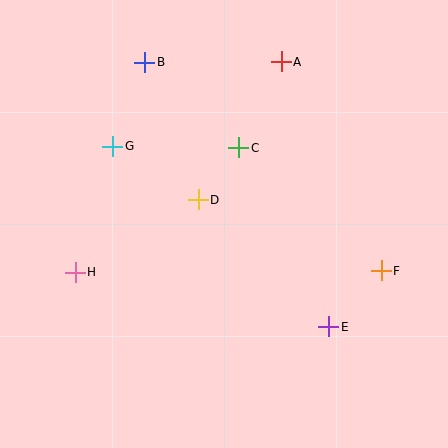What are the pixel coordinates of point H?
Point H is at (75, 272).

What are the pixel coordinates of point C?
Point C is at (239, 148).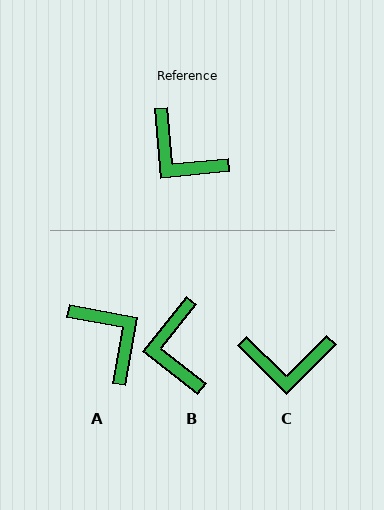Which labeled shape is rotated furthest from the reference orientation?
A, about 165 degrees away.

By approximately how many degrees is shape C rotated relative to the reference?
Approximately 40 degrees counter-clockwise.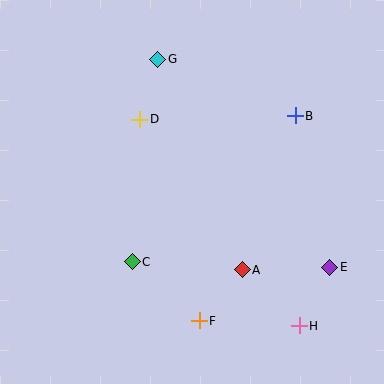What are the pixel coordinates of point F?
Point F is at (199, 321).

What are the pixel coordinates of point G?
Point G is at (158, 59).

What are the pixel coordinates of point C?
Point C is at (132, 262).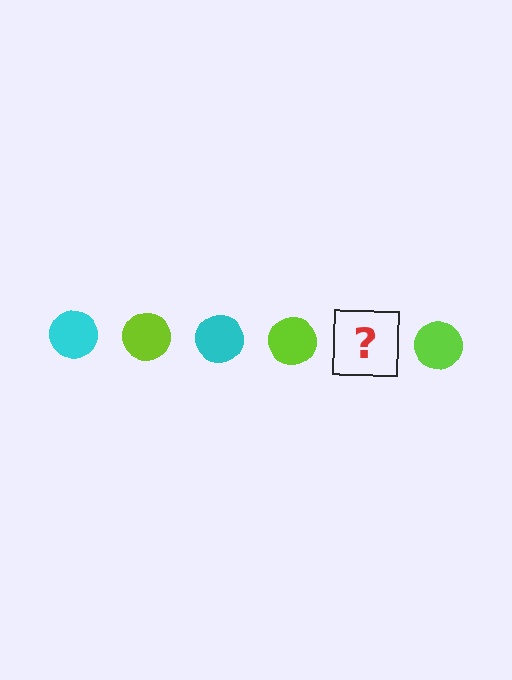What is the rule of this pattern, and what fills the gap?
The rule is that the pattern cycles through cyan, lime circles. The gap should be filled with a cyan circle.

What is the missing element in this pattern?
The missing element is a cyan circle.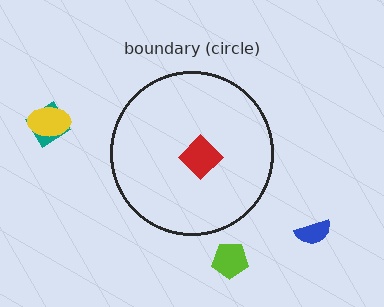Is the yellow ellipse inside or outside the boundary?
Outside.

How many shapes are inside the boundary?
1 inside, 4 outside.